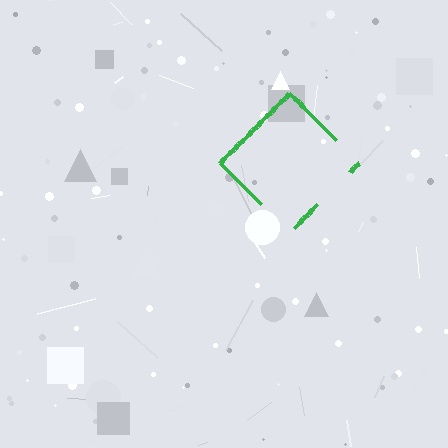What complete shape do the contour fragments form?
The contour fragments form a diamond.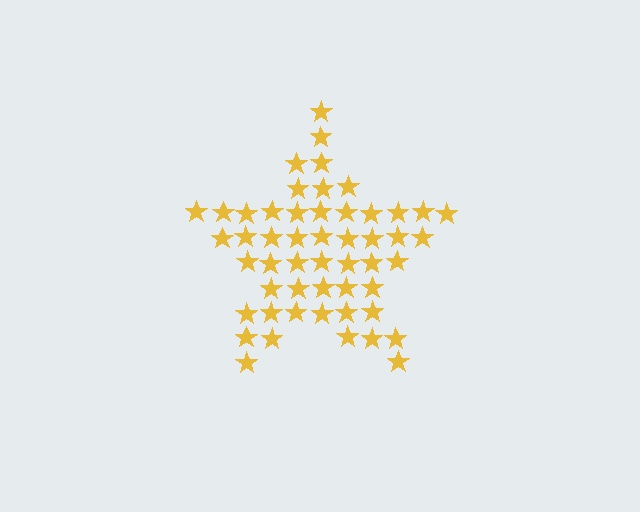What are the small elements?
The small elements are stars.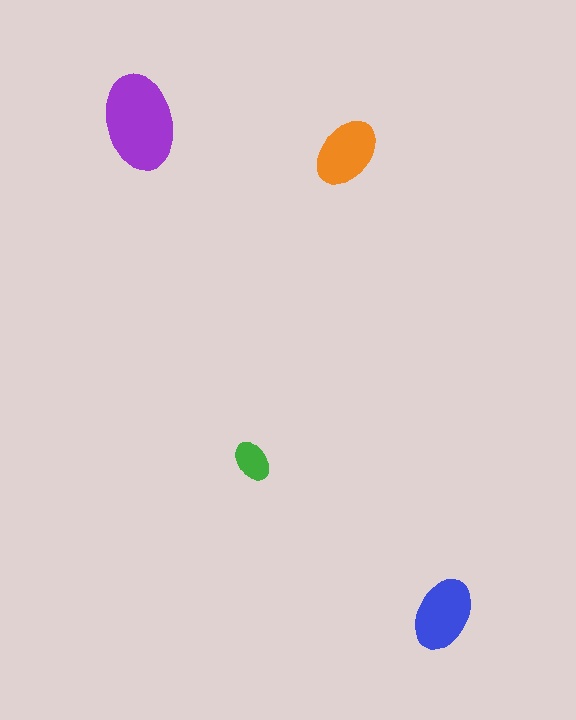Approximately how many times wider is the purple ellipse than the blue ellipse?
About 1.5 times wider.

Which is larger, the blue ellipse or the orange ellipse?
The blue one.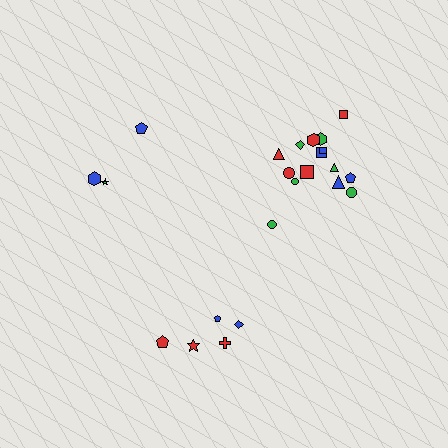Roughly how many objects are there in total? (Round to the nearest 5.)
Roughly 25 objects in total.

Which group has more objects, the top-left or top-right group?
The top-right group.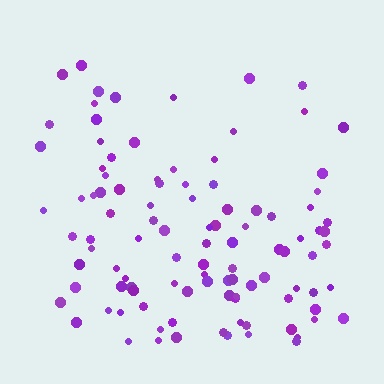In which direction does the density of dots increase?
From top to bottom, with the bottom side densest.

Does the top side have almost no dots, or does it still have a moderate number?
Still a moderate number, just noticeably fewer than the bottom.